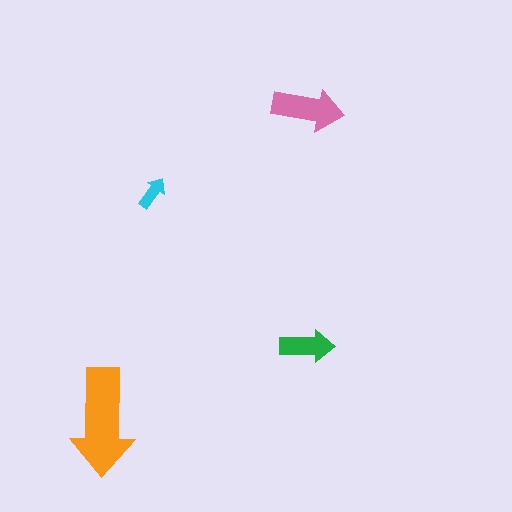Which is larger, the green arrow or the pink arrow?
The pink one.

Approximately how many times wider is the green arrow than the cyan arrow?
About 1.5 times wider.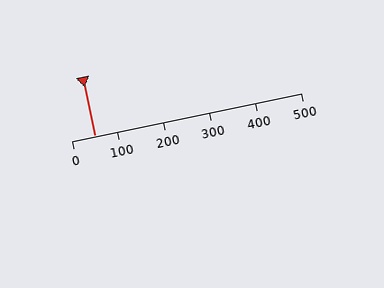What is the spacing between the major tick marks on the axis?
The major ticks are spaced 100 apart.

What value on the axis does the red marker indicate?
The marker indicates approximately 50.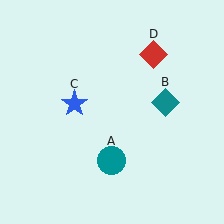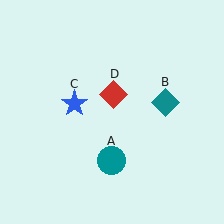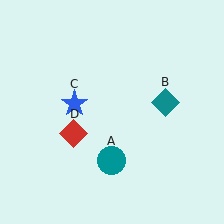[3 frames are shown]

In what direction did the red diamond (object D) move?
The red diamond (object D) moved down and to the left.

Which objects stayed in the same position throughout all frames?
Teal circle (object A) and teal diamond (object B) and blue star (object C) remained stationary.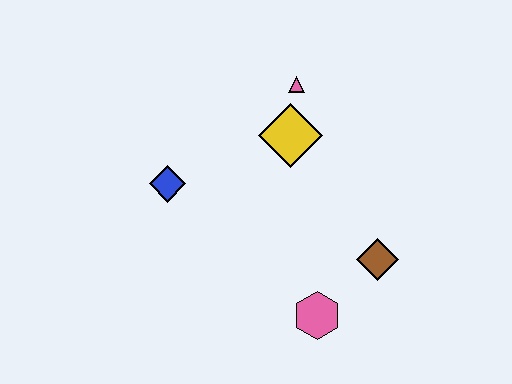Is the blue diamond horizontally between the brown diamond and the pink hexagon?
No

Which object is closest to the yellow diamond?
The pink triangle is closest to the yellow diamond.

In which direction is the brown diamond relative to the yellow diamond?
The brown diamond is below the yellow diamond.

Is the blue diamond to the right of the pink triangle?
No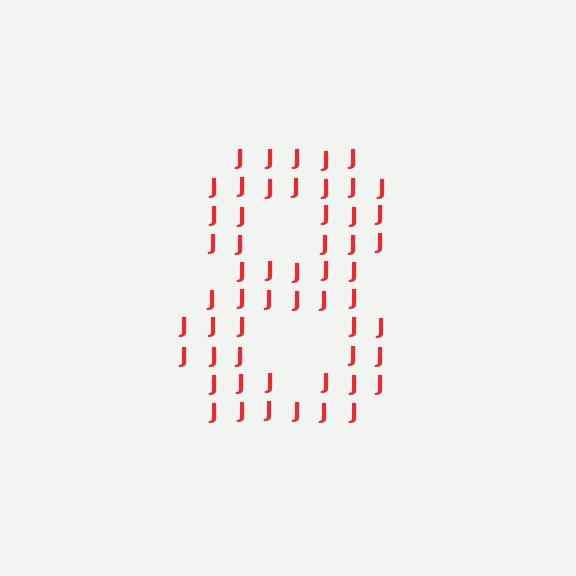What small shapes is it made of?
It is made of small letter J's.